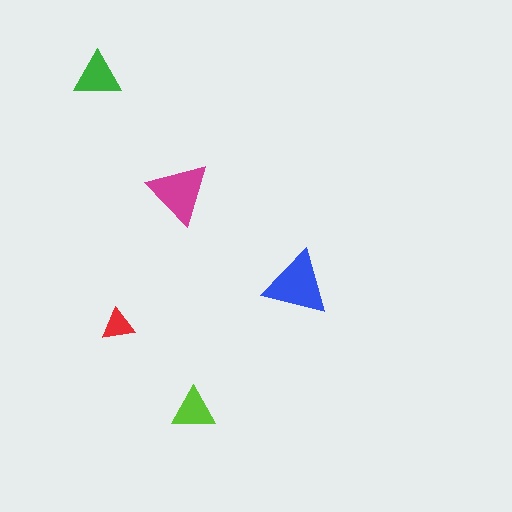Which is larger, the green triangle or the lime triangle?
The green one.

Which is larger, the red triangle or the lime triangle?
The lime one.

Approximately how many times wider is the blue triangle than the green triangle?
About 1.5 times wider.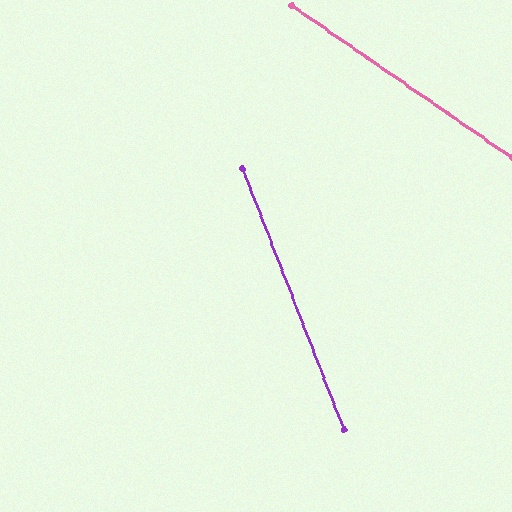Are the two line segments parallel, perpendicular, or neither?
Neither parallel nor perpendicular — they differ by about 34°.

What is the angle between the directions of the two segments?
Approximately 34 degrees.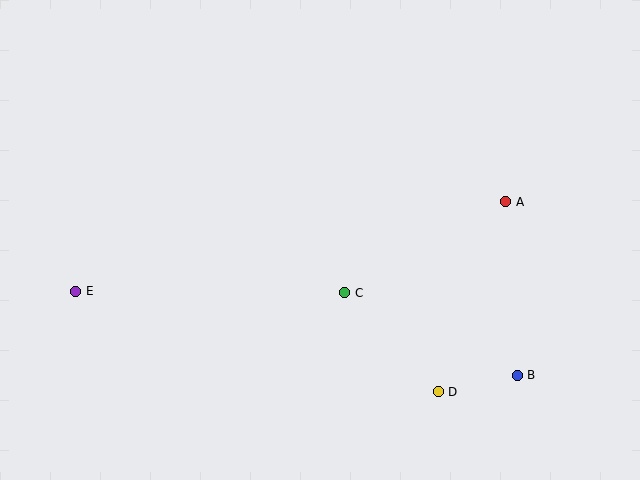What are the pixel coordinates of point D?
Point D is at (438, 392).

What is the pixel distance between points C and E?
The distance between C and E is 269 pixels.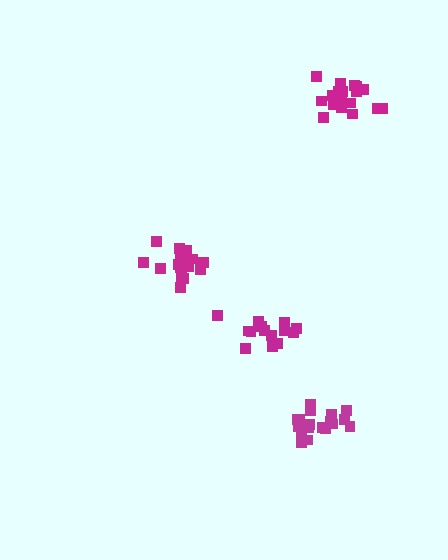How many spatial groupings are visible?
There are 4 spatial groupings.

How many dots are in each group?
Group 1: 18 dots, Group 2: 18 dots, Group 3: 15 dots, Group 4: 19 dots (70 total).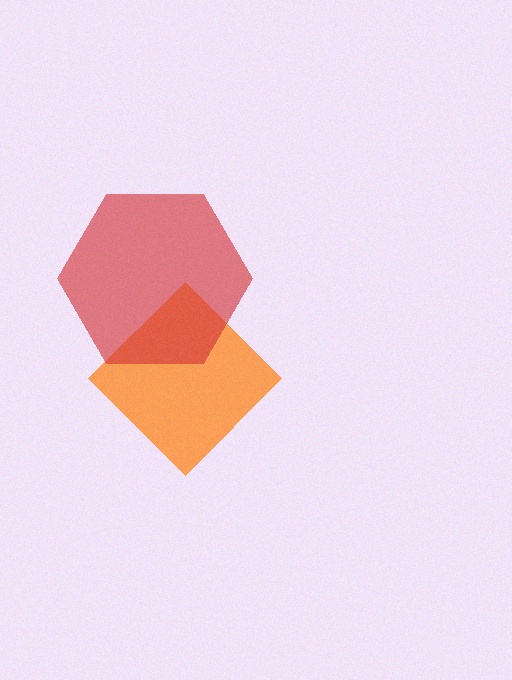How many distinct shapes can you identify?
There are 2 distinct shapes: an orange diamond, a red hexagon.